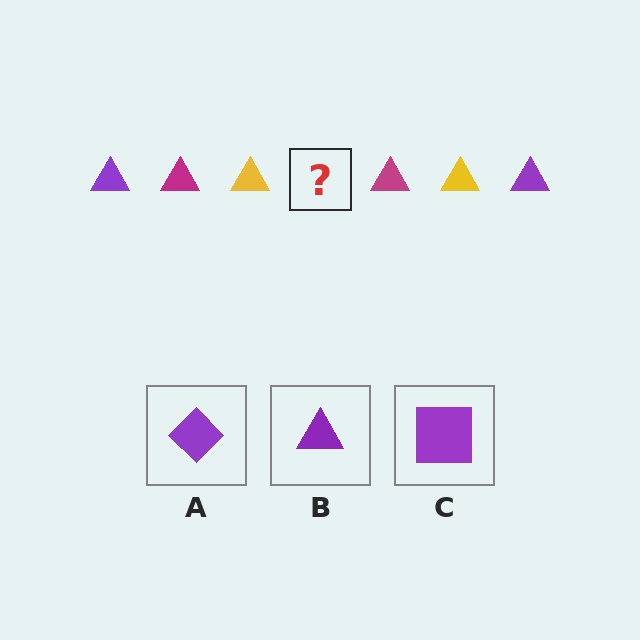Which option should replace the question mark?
Option B.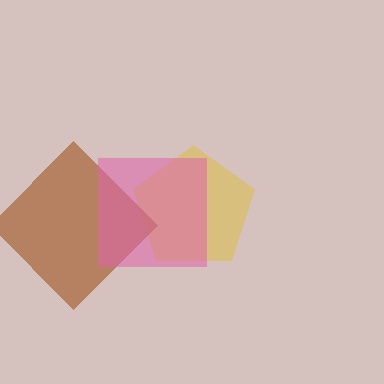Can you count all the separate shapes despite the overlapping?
Yes, there are 3 separate shapes.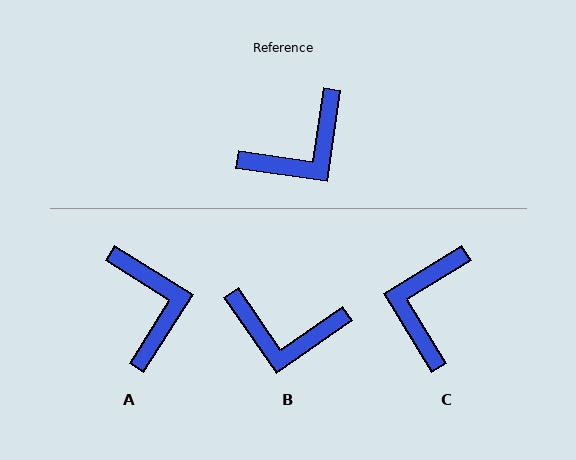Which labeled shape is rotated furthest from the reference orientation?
C, about 140 degrees away.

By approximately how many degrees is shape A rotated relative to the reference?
Approximately 66 degrees counter-clockwise.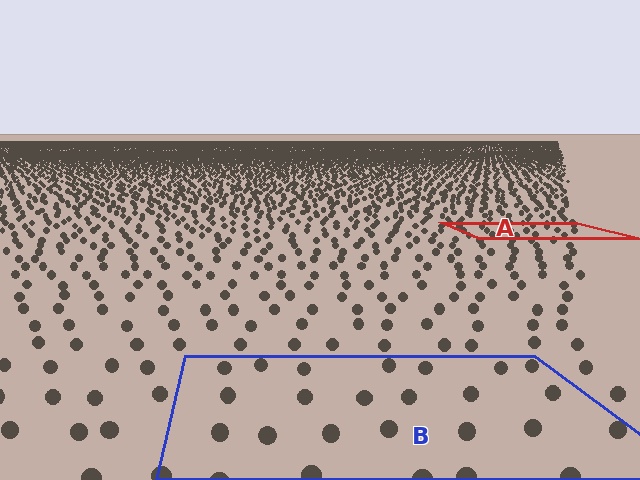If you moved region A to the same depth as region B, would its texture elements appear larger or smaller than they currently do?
They would appear larger. At a closer depth, the same texture elements are projected at a bigger on-screen size.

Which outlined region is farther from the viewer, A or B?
Region A is farther from the viewer — the texture elements inside it appear smaller and more densely packed.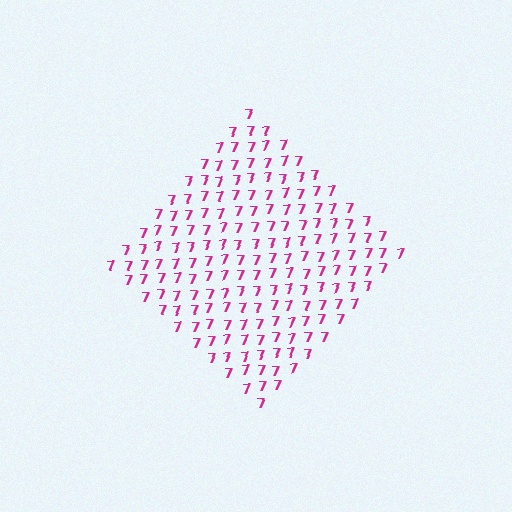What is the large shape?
The large shape is a diamond.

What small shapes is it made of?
It is made of small digit 7's.